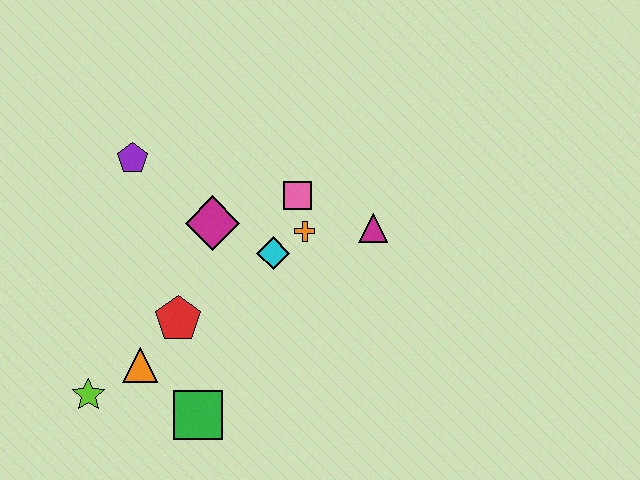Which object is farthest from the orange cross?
The lime star is farthest from the orange cross.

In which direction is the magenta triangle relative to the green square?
The magenta triangle is above the green square.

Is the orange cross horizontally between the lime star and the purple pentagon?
No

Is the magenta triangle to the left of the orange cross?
No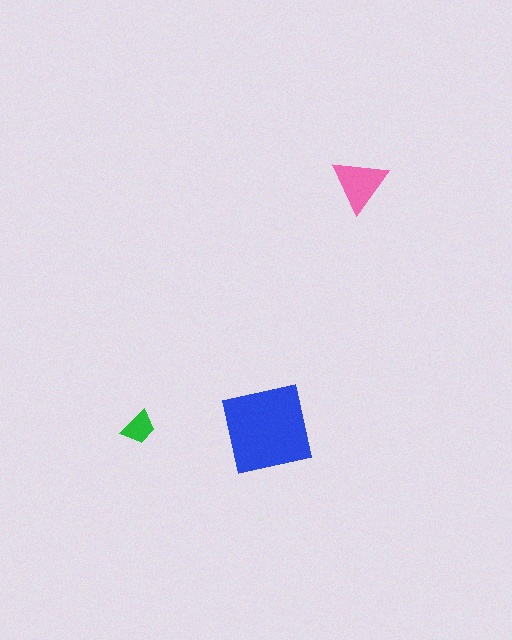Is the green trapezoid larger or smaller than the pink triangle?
Smaller.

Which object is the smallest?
The green trapezoid.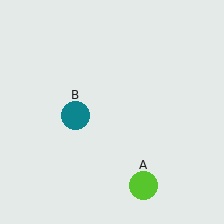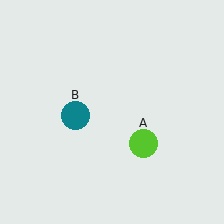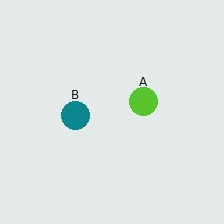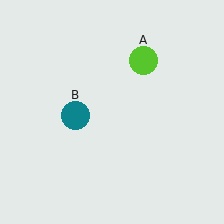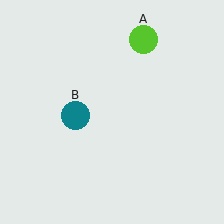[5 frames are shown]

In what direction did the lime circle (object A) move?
The lime circle (object A) moved up.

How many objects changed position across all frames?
1 object changed position: lime circle (object A).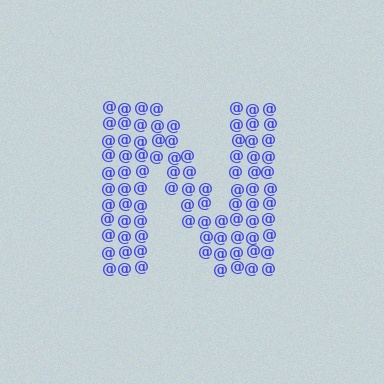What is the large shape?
The large shape is the letter N.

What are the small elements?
The small elements are at signs.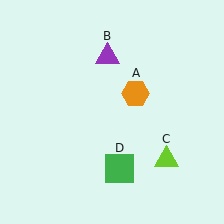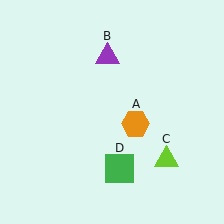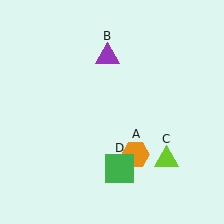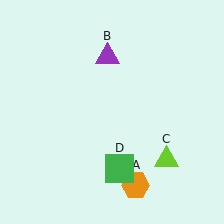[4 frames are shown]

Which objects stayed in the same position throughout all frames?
Purple triangle (object B) and lime triangle (object C) and green square (object D) remained stationary.